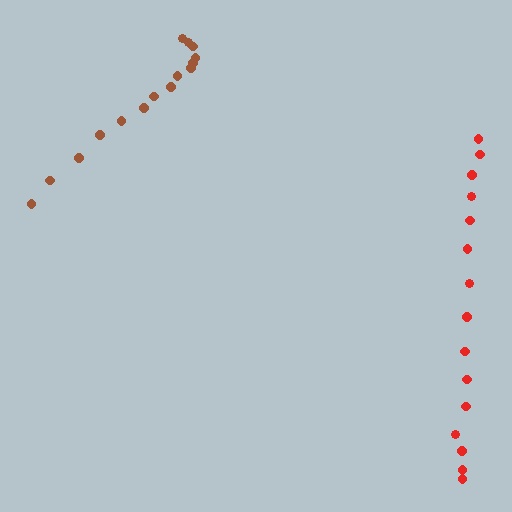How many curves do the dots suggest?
There are 2 distinct paths.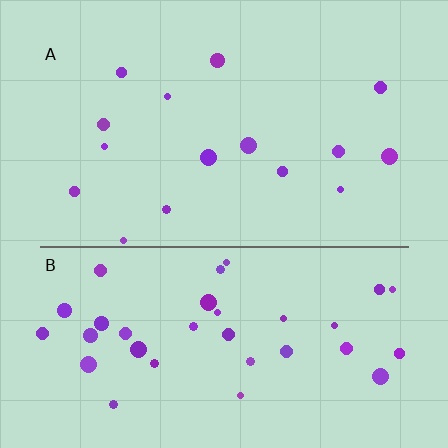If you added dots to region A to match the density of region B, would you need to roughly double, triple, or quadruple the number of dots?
Approximately double.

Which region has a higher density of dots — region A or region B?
B (the bottom).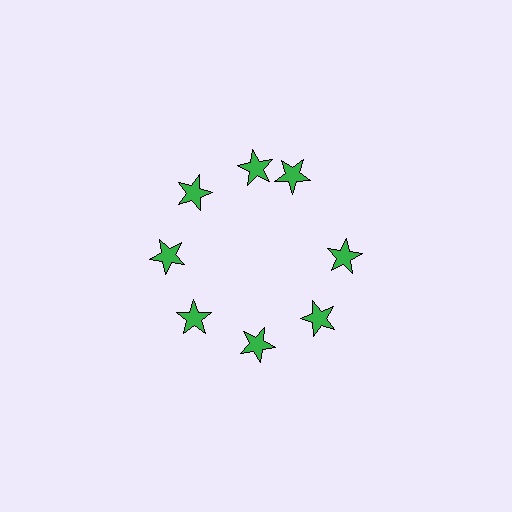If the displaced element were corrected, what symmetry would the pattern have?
It would have 8-fold rotational symmetry — the pattern would map onto itself every 45 degrees.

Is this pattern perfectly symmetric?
No. The 8 green stars are arranged in a ring, but one element near the 2 o'clock position is rotated out of alignment along the ring, breaking the 8-fold rotational symmetry.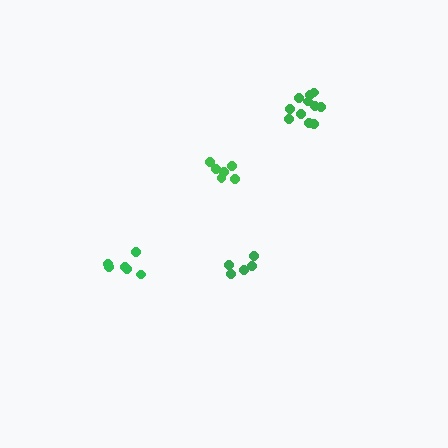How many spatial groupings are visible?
There are 4 spatial groupings.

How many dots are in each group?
Group 1: 5 dots, Group 2: 6 dots, Group 3: 11 dots, Group 4: 6 dots (28 total).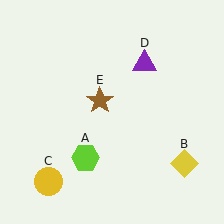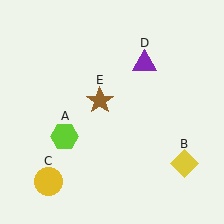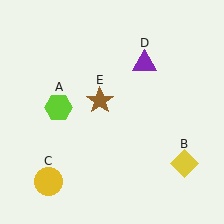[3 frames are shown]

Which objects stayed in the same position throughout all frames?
Yellow diamond (object B) and yellow circle (object C) and purple triangle (object D) and brown star (object E) remained stationary.